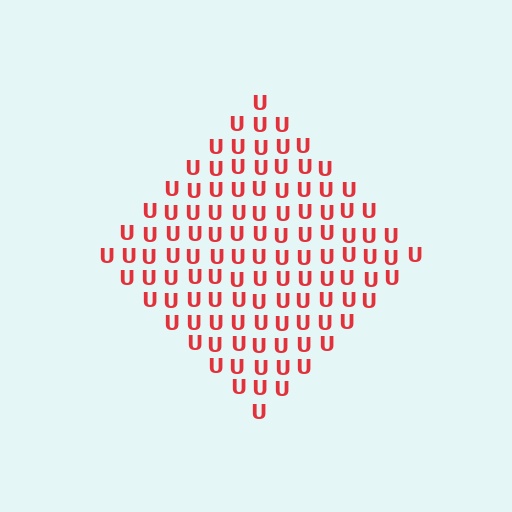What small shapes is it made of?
It is made of small letter U's.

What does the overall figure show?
The overall figure shows a diamond.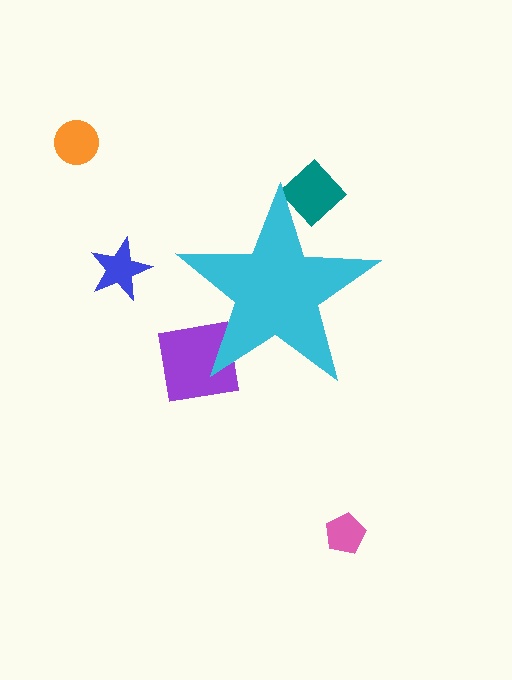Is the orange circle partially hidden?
No, the orange circle is fully visible.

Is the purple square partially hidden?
Yes, the purple square is partially hidden behind the cyan star.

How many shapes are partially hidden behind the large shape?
2 shapes are partially hidden.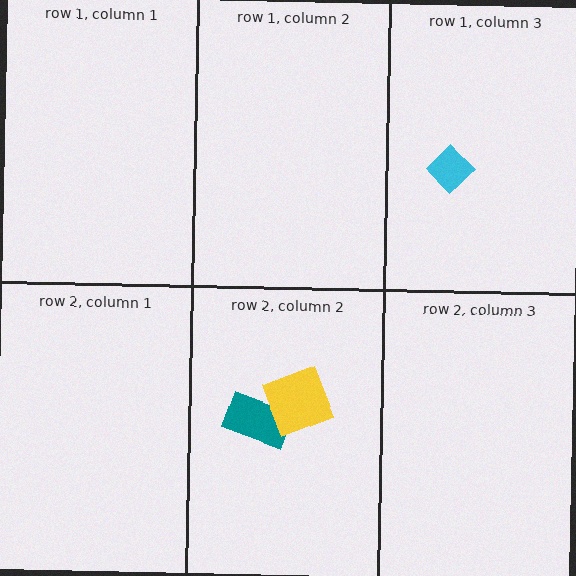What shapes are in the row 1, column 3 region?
The cyan diamond.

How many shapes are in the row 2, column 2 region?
2.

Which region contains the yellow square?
The row 2, column 2 region.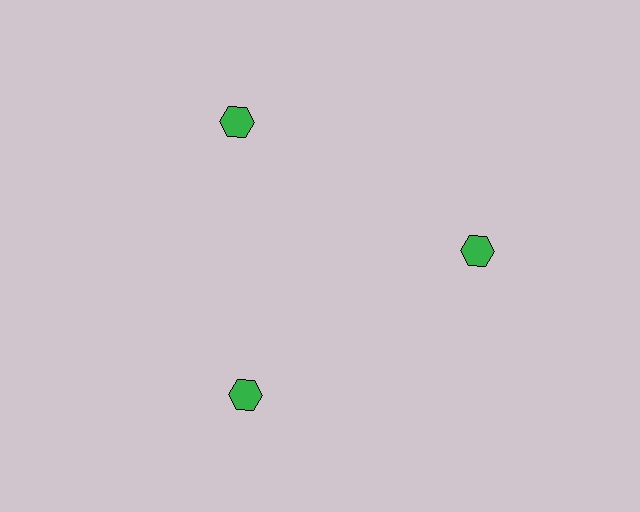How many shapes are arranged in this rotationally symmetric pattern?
There are 3 shapes, arranged in 3 groups of 1.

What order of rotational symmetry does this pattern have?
This pattern has 3-fold rotational symmetry.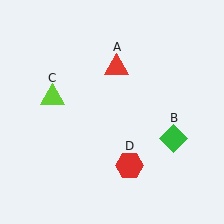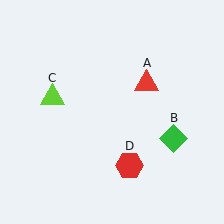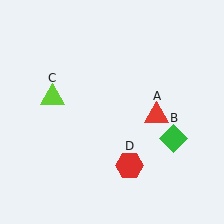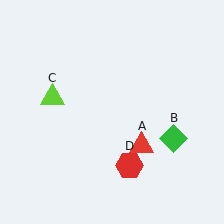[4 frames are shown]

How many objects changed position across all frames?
1 object changed position: red triangle (object A).